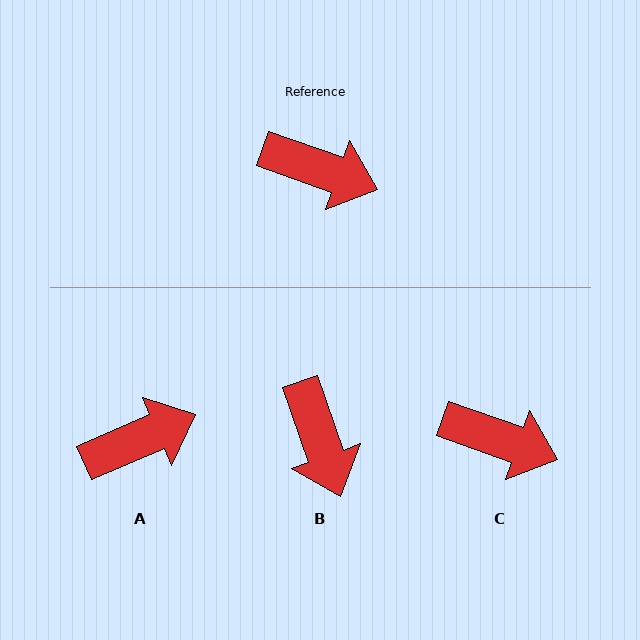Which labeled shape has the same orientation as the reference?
C.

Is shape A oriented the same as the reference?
No, it is off by about 43 degrees.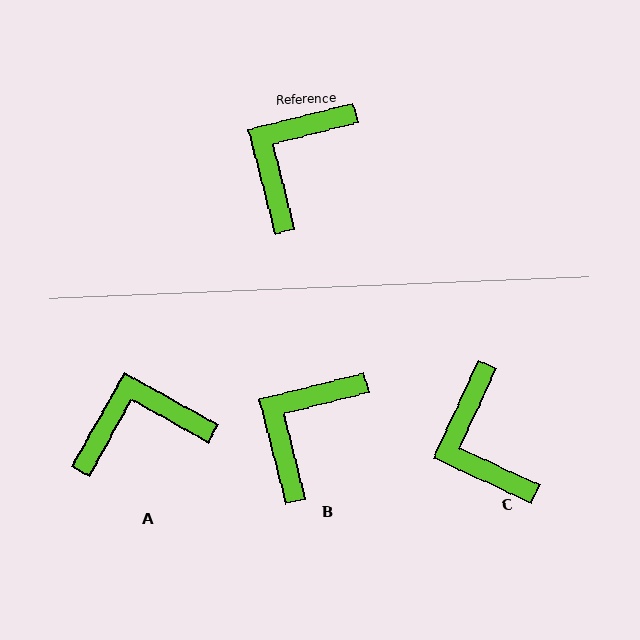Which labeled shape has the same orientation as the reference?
B.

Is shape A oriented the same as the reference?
No, it is off by about 43 degrees.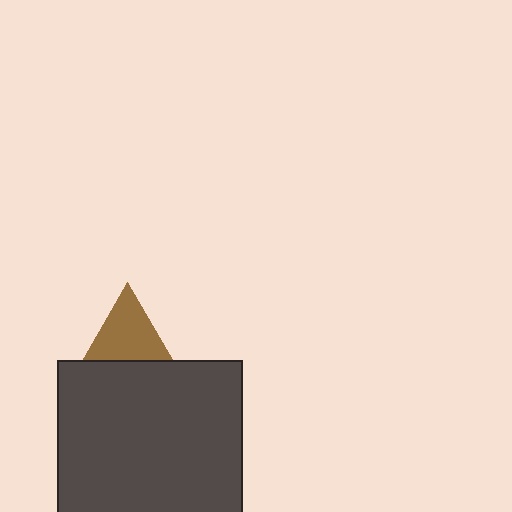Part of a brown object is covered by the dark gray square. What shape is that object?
It is a triangle.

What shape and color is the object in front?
The object in front is a dark gray square.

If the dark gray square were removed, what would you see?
You would see the complete brown triangle.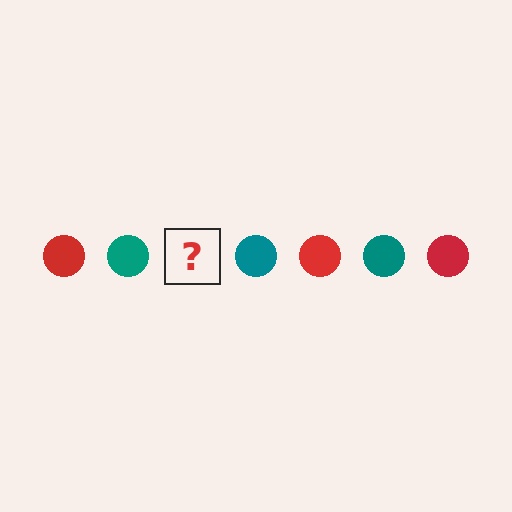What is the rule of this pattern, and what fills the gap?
The rule is that the pattern cycles through red, teal circles. The gap should be filled with a red circle.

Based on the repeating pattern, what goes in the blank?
The blank should be a red circle.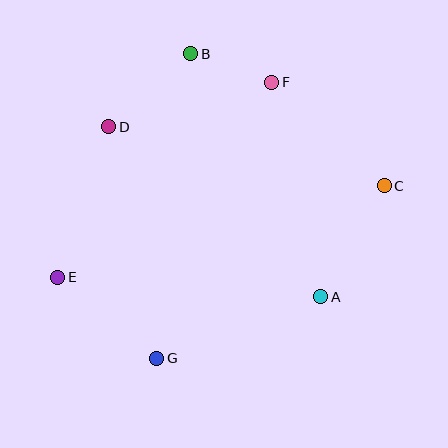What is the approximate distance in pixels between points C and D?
The distance between C and D is approximately 282 pixels.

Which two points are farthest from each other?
Points C and E are farthest from each other.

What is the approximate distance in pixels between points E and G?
The distance between E and G is approximately 128 pixels.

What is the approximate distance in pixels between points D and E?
The distance between D and E is approximately 159 pixels.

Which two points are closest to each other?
Points B and F are closest to each other.